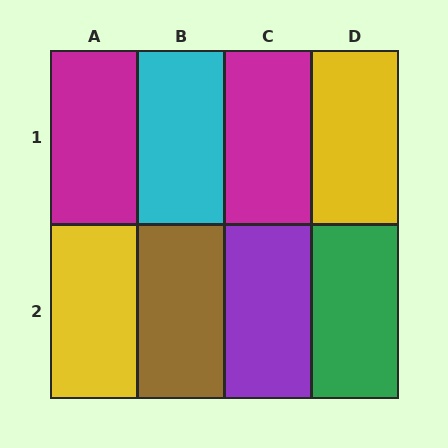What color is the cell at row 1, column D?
Yellow.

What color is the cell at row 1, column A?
Magenta.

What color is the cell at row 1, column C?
Magenta.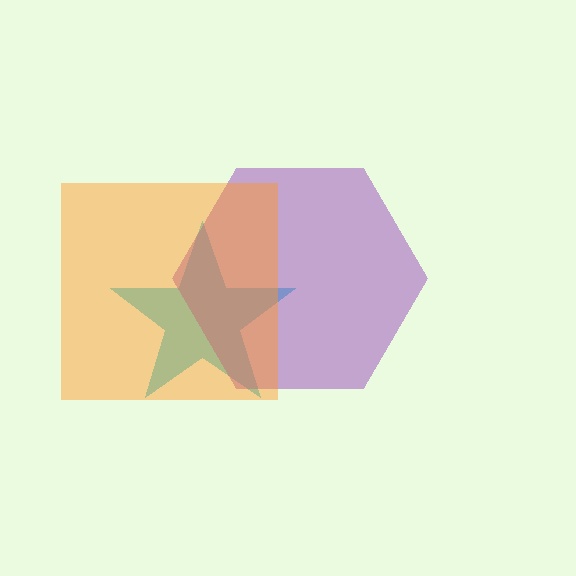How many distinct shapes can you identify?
There are 3 distinct shapes: a cyan star, a purple hexagon, an orange square.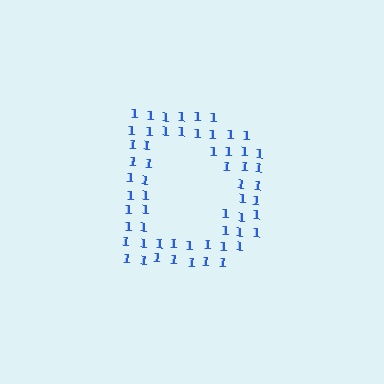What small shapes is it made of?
It is made of small digit 1's.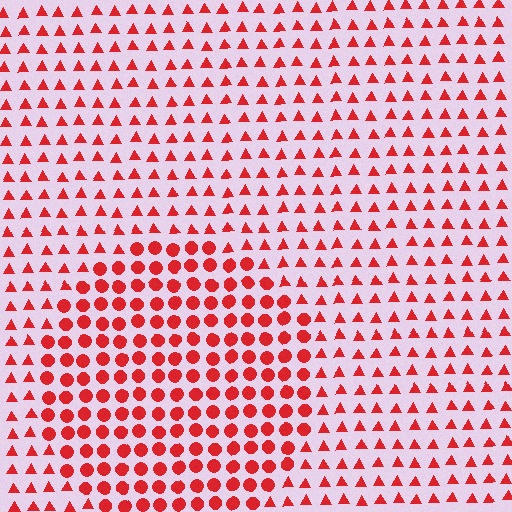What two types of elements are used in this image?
The image uses circles inside the circle region and triangles outside it.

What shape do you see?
I see a circle.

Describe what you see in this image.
The image is filled with small red elements arranged in a uniform grid. A circle-shaped region contains circles, while the surrounding area contains triangles. The boundary is defined purely by the change in element shape.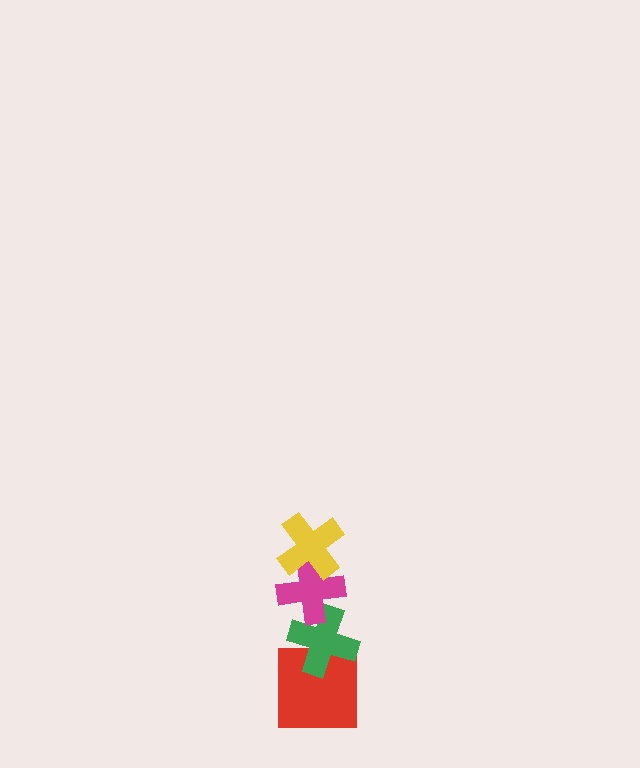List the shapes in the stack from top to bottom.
From top to bottom: the yellow cross, the magenta cross, the green cross, the red square.